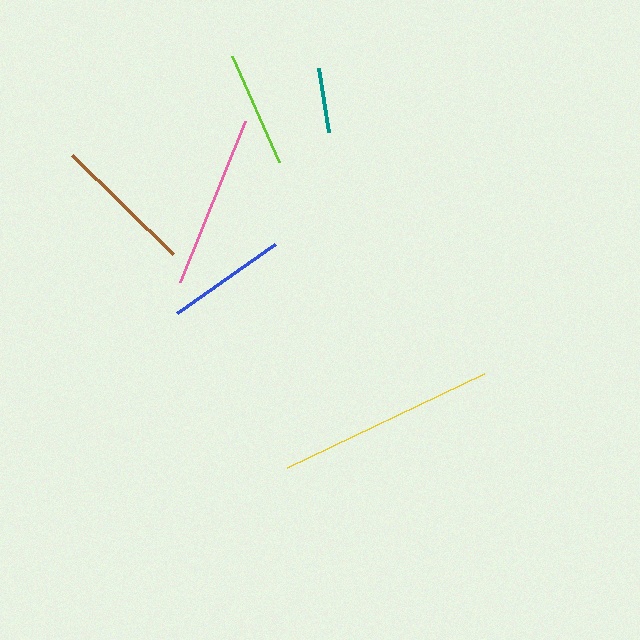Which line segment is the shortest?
The teal line is the shortest at approximately 65 pixels.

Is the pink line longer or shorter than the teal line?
The pink line is longer than the teal line.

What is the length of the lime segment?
The lime segment is approximately 116 pixels long.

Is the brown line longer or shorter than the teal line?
The brown line is longer than the teal line.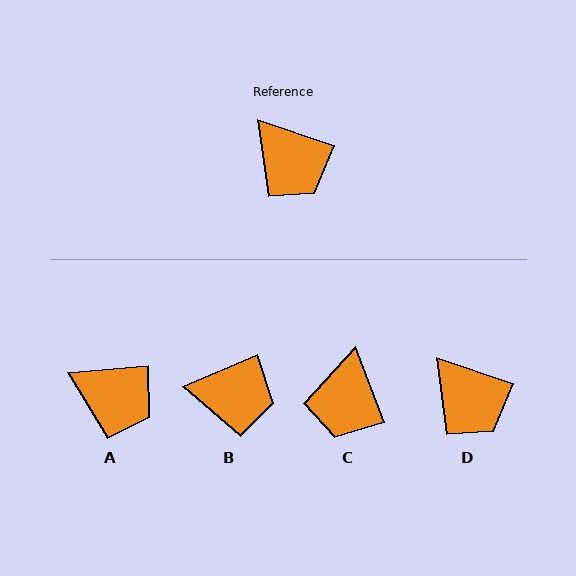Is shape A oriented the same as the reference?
No, it is off by about 23 degrees.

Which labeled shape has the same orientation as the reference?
D.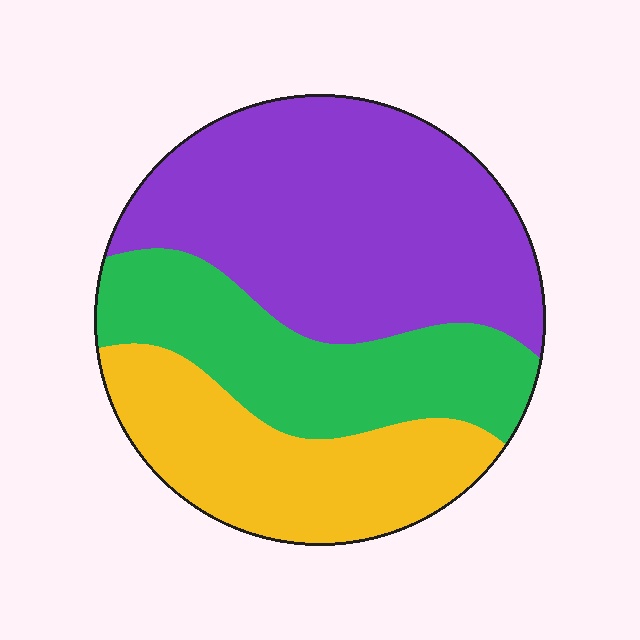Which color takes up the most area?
Purple, at roughly 45%.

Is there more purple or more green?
Purple.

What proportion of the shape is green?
Green takes up about one quarter (1/4) of the shape.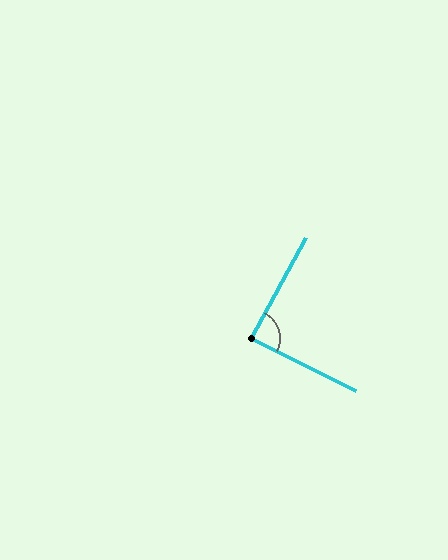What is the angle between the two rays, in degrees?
Approximately 88 degrees.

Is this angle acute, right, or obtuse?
It is approximately a right angle.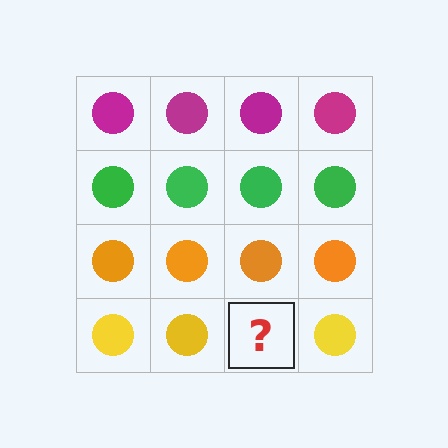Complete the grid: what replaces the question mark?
The question mark should be replaced with a yellow circle.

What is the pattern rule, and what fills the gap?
The rule is that each row has a consistent color. The gap should be filled with a yellow circle.